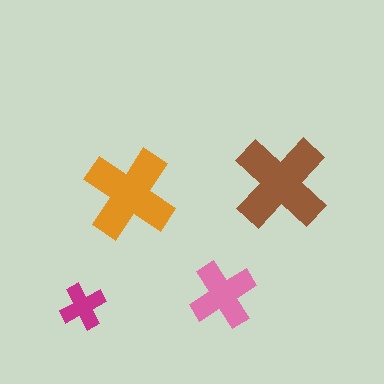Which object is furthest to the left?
The magenta cross is leftmost.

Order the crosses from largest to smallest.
the brown one, the orange one, the pink one, the magenta one.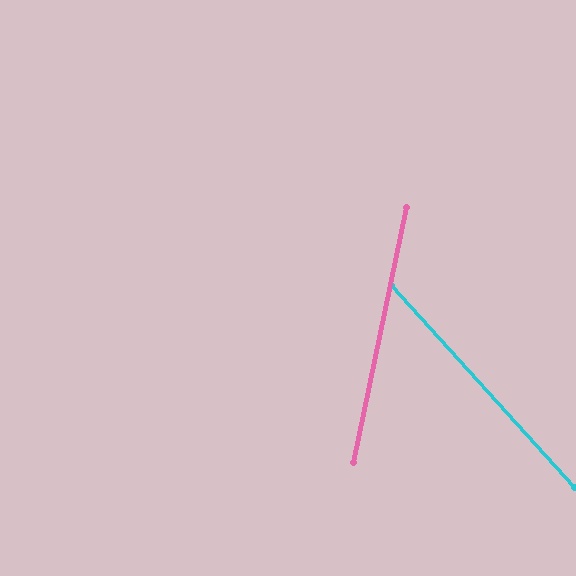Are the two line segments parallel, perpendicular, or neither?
Neither parallel nor perpendicular — they differ by about 54°.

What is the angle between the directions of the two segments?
Approximately 54 degrees.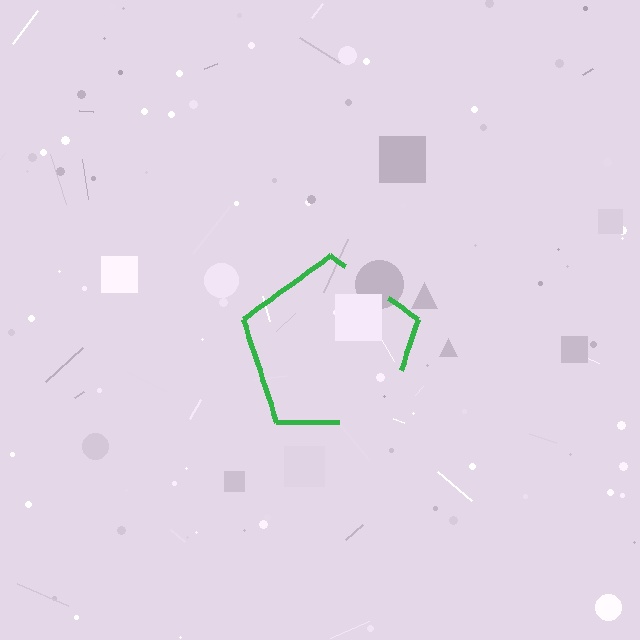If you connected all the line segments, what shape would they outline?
They would outline a pentagon.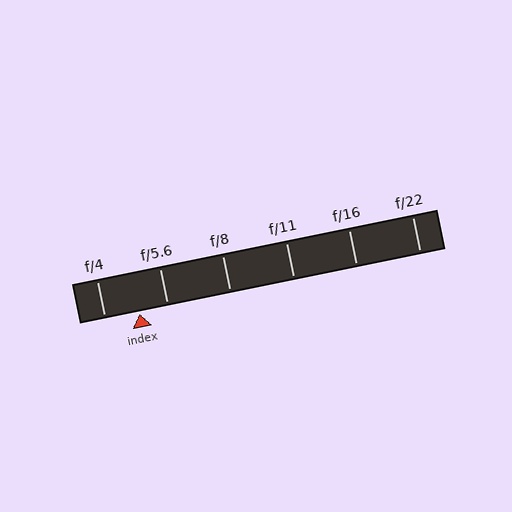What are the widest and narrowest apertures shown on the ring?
The widest aperture shown is f/4 and the narrowest is f/22.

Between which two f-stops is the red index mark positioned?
The index mark is between f/4 and f/5.6.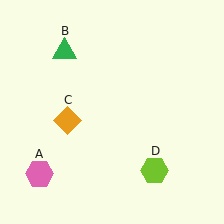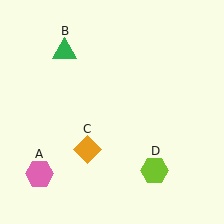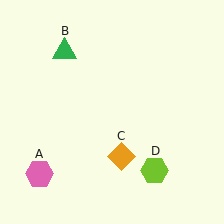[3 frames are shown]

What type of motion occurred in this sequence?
The orange diamond (object C) rotated counterclockwise around the center of the scene.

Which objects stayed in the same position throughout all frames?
Pink hexagon (object A) and green triangle (object B) and lime hexagon (object D) remained stationary.